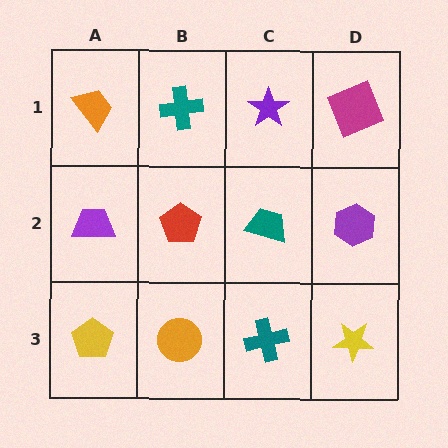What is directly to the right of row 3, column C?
A yellow star.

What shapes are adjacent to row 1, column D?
A purple hexagon (row 2, column D), a purple star (row 1, column C).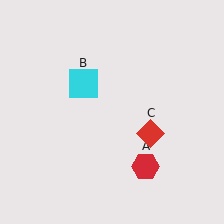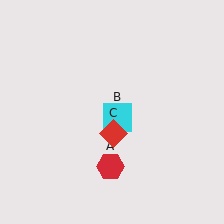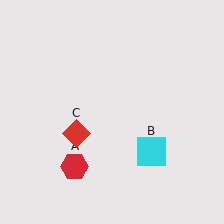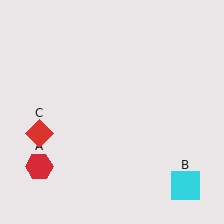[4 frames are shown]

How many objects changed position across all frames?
3 objects changed position: red hexagon (object A), cyan square (object B), red diamond (object C).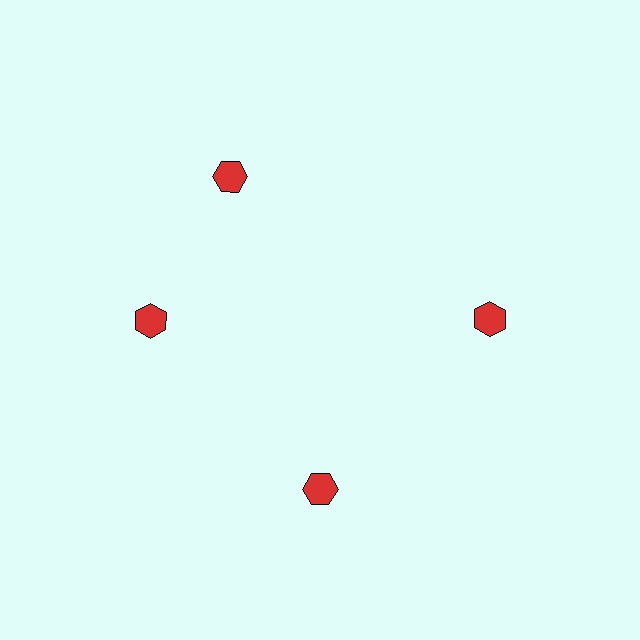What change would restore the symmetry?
The symmetry would be restored by rotating it back into even spacing with its neighbors so that all 4 hexagons sit at equal angles and equal distance from the center.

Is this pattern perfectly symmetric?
No. The 4 red hexagons are arranged in a ring, but one element near the 12 o'clock position is rotated out of alignment along the ring, breaking the 4-fold rotational symmetry.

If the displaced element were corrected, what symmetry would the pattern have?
It would have 4-fold rotational symmetry — the pattern would map onto itself every 90 degrees.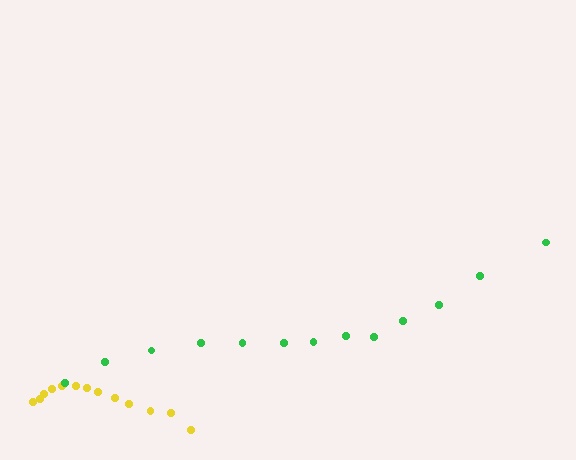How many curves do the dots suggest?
There are 2 distinct paths.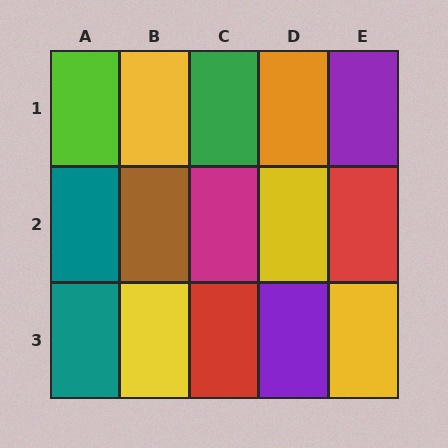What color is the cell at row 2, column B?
Brown.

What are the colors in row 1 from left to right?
Lime, yellow, green, orange, purple.